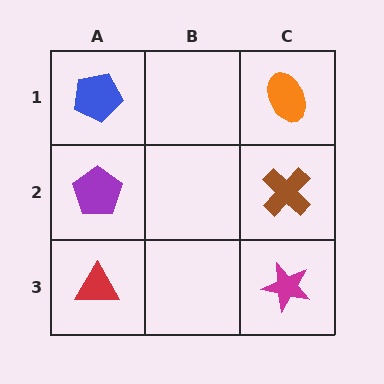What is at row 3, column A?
A red triangle.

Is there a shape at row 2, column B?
No, that cell is empty.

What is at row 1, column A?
A blue pentagon.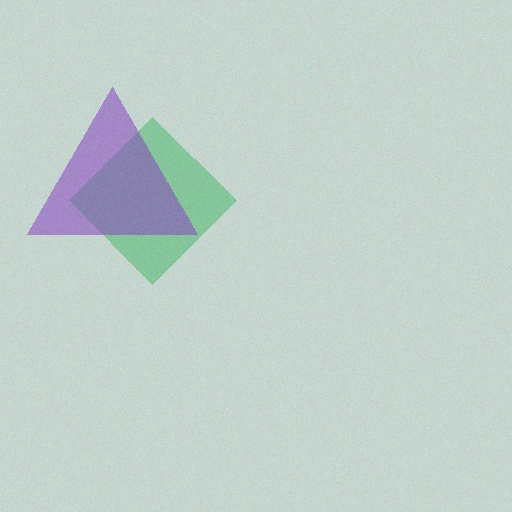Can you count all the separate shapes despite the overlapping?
Yes, there are 2 separate shapes.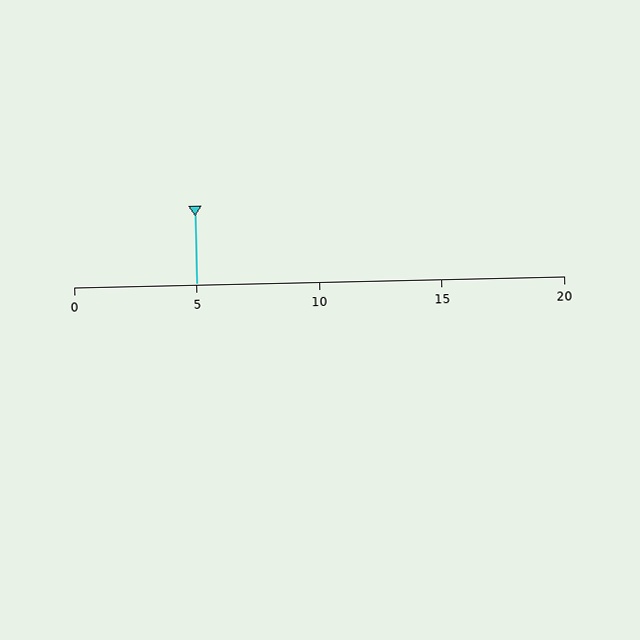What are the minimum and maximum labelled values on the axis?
The axis runs from 0 to 20.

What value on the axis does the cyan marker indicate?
The marker indicates approximately 5.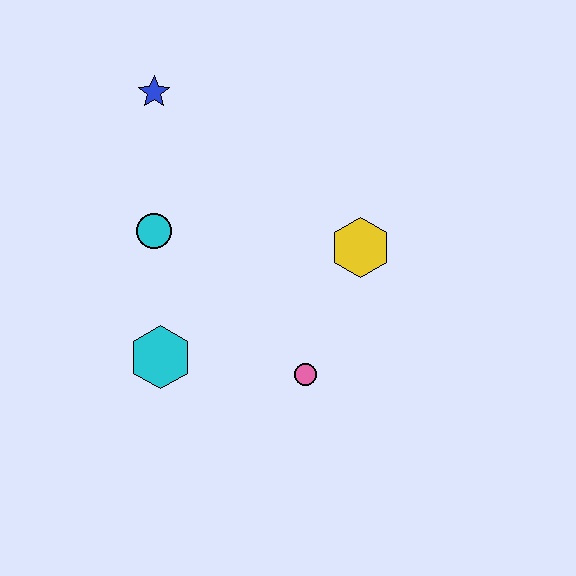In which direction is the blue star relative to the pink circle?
The blue star is above the pink circle.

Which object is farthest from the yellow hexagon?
The blue star is farthest from the yellow hexagon.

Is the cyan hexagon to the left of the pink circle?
Yes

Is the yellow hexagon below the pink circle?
No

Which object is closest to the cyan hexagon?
The cyan circle is closest to the cyan hexagon.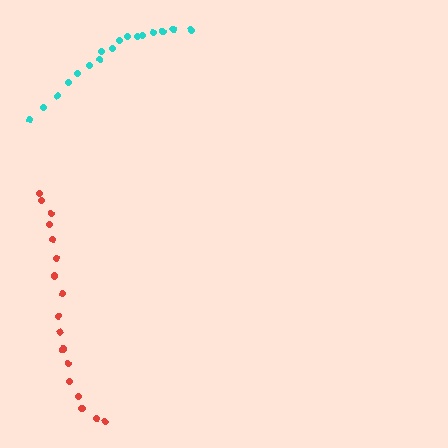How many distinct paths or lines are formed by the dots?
There are 2 distinct paths.